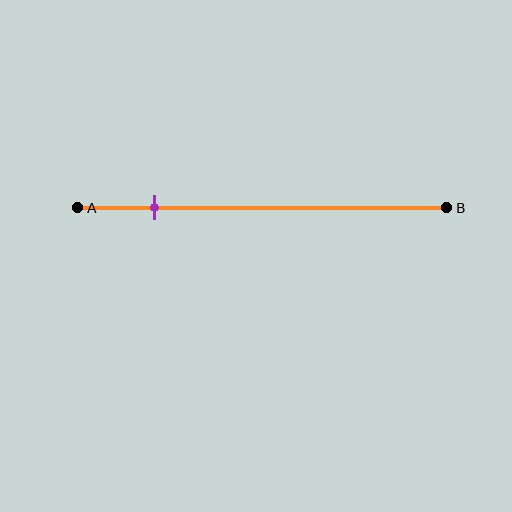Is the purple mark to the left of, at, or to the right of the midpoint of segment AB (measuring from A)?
The purple mark is to the left of the midpoint of segment AB.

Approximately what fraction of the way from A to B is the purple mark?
The purple mark is approximately 20% of the way from A to B.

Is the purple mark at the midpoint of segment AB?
No, the mark is at about 20% from A, not at the 50% midpoint.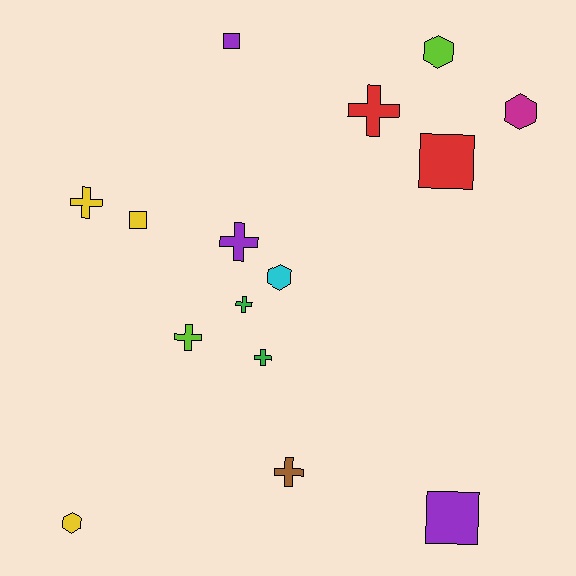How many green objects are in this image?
There are 2 green objects.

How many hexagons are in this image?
There are 4 hexagons.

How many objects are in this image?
There are 15 objects.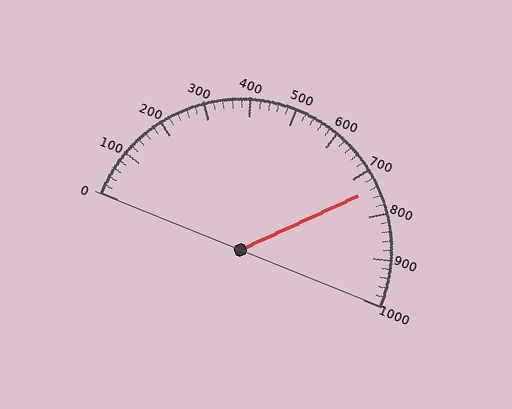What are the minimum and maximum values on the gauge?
The gauge ranges from 0 to 1000.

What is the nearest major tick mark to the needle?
The nearest major tick mark is 700.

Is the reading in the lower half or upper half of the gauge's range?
The reading is in the upper half of the range (0 to 1000).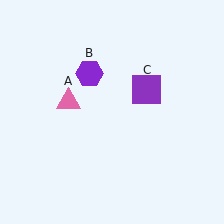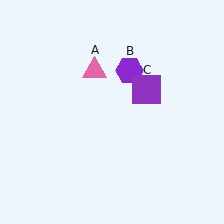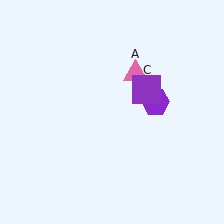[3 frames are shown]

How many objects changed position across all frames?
2 objects changed position: pink triangle (object A), purple hexagon (object B).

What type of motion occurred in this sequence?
The pink triangle (object A), purple hexagon (object B) rotated clockwise around the center of the scene.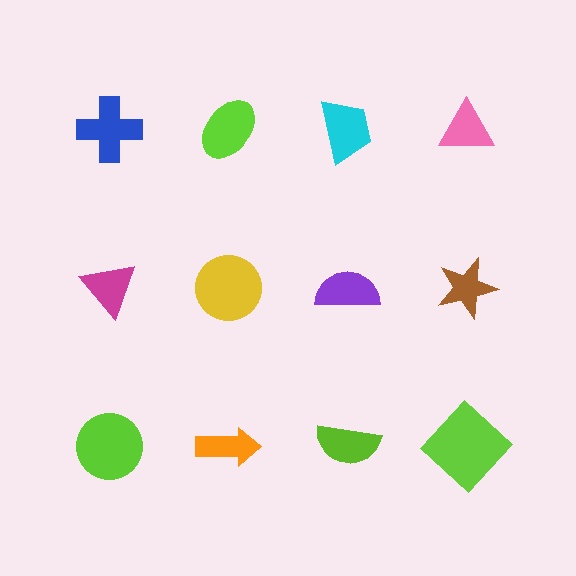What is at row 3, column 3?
A lime semicircle.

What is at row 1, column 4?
A pink triangle.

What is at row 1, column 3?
A cyan trapezoid.